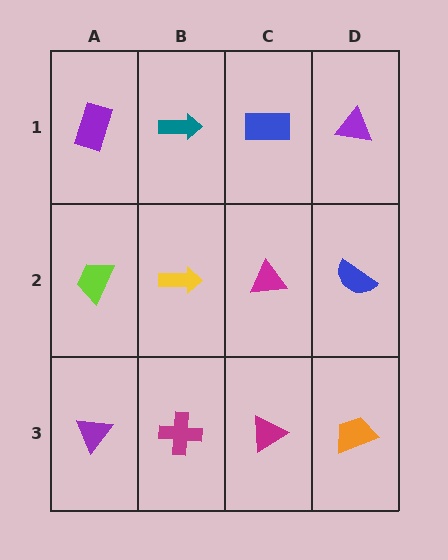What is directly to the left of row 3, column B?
A purple triangle.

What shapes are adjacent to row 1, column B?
A yellow arrow (row 2, column B), a purple rectangle (row 1, column A), a blue rectangle (row 1, column C).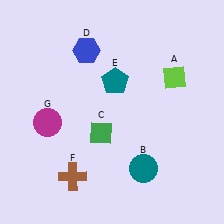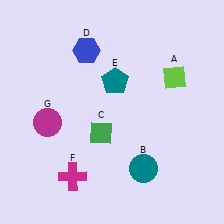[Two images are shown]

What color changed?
The cross (F) changed from brown in Image 1 to magenta in Image 2.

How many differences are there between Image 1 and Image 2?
There is 1 difference between the two images.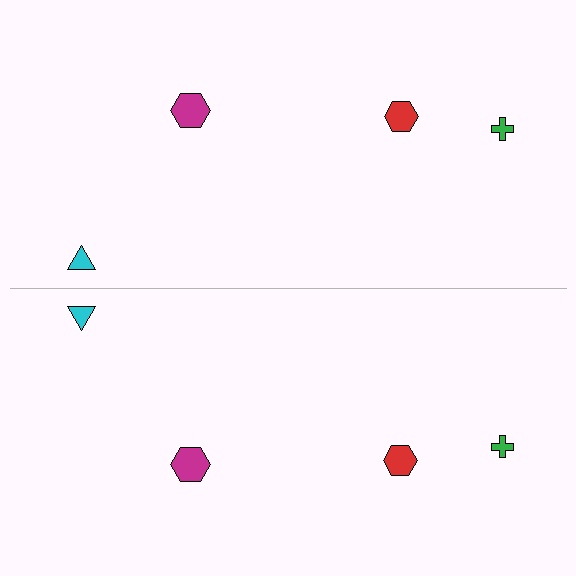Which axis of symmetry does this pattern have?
The pattern has a horizontal axis of symmetry running through the center of the image.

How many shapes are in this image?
There are 8 shapes in this image.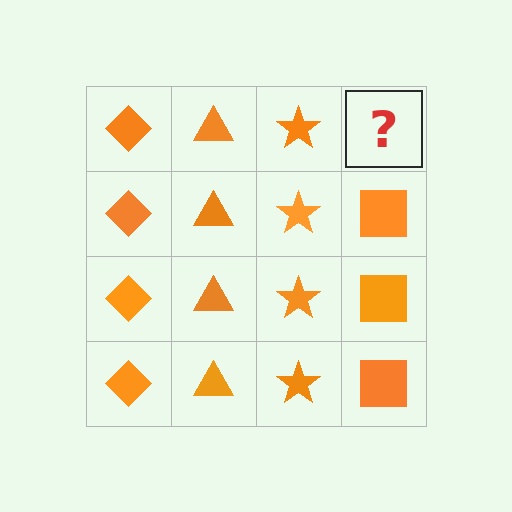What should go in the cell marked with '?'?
The missing cell should contain an orange square.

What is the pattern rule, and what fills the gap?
The rule is that each column has a consistent shape. The gap should be filled with an orange square.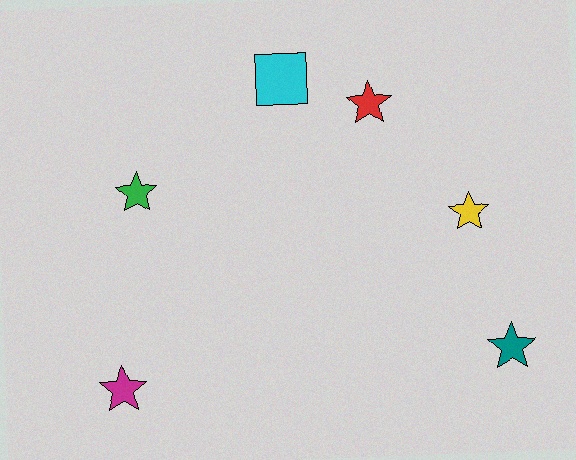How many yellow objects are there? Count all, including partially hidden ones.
There is 1 yellow object.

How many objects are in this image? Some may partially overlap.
There are 6 objects.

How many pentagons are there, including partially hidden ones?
There are no pentagons.